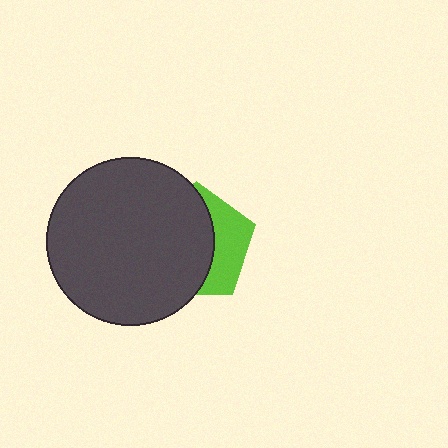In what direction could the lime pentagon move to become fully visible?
The lime pentagon could move right. That would shift it out from behind the dark gray circle entirely.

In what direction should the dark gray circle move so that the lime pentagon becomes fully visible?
The dark gray circle should move left. That is the shortest direction to clear the overlap and leave the lime pentagon fully visible.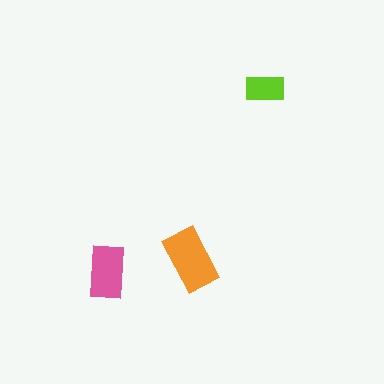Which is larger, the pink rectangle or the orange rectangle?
The orange one.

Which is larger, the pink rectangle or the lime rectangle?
The pink one.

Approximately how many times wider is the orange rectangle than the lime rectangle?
About 1.5 times wider.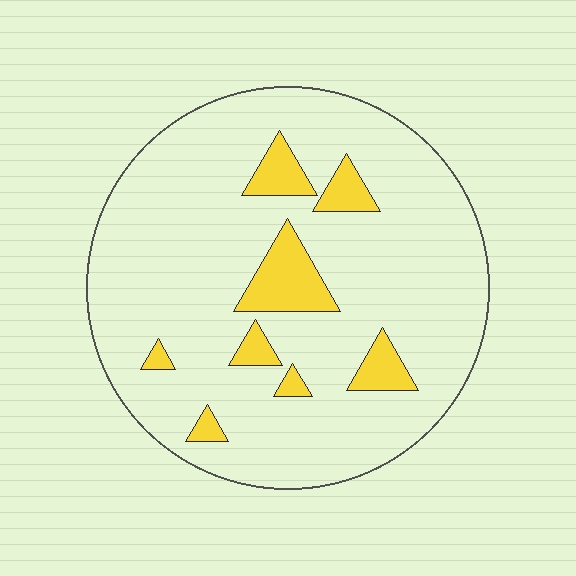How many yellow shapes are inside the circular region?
8.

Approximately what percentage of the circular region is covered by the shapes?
Approximately 10%.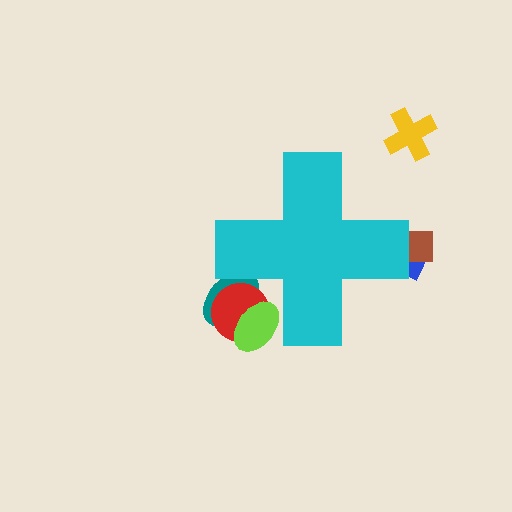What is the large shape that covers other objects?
A cyan cross.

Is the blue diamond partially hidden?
Yes, the blue diamond is partially hidden behind the cyan cross.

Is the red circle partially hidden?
Yes, the red circle is partially hidden behind the cyan cross.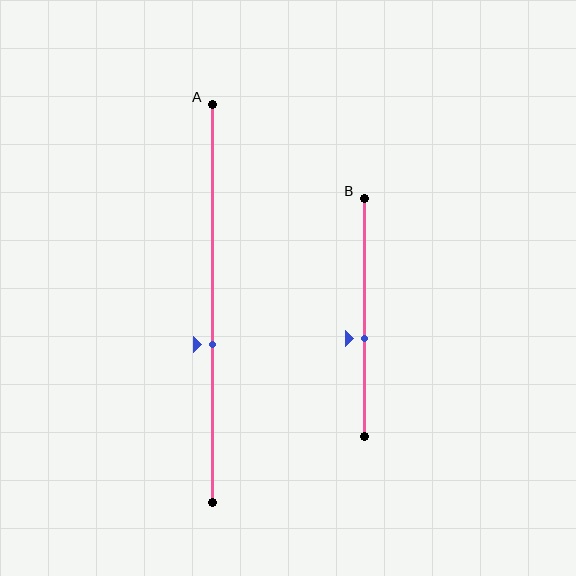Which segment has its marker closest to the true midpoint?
Segment B has its marker closest to the true midpoint.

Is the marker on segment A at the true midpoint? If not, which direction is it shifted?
No, the marker on segment A is shifted downward by about 10% of the segment length.